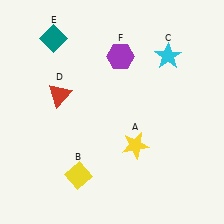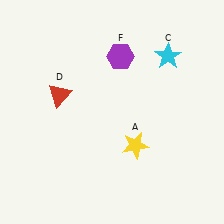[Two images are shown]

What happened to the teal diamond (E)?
The teal diamond (E) was removed in Image 2. It was in the top-left area of Image 1.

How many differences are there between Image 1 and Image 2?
There are 2 differences between the two images.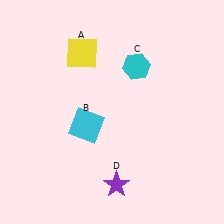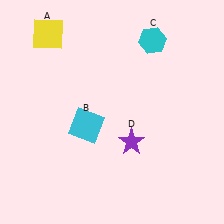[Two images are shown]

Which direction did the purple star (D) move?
The purple star (D) moved up.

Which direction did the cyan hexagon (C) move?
The cyan hexagon (C) moved up.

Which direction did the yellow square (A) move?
The yellow square (A) moved left.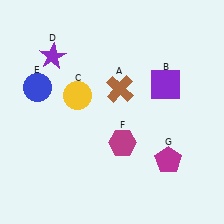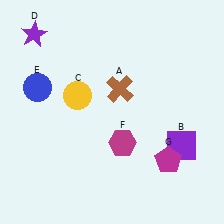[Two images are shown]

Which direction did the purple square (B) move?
The purple square (B) moved down.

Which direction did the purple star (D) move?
The purple star (D) moved up.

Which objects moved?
The objects that moved are: the purple square (B), the purple star (D).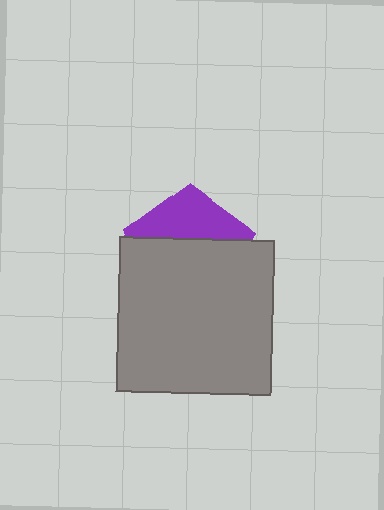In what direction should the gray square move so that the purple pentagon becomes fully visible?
The gray square should move down. That is the shortest direction to clear the overlap and leave the purple pentagon fully visible.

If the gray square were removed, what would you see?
You would see the complete purple pentagon.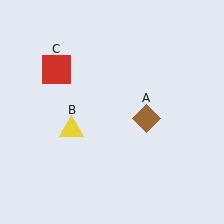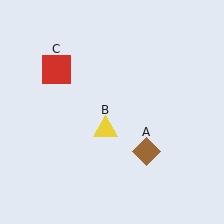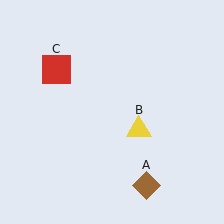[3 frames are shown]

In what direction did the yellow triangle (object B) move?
The yellow triangle (object B) moved right.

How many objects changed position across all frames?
2 objects changed position: brown diamond (object A), yellow triangle (object B).